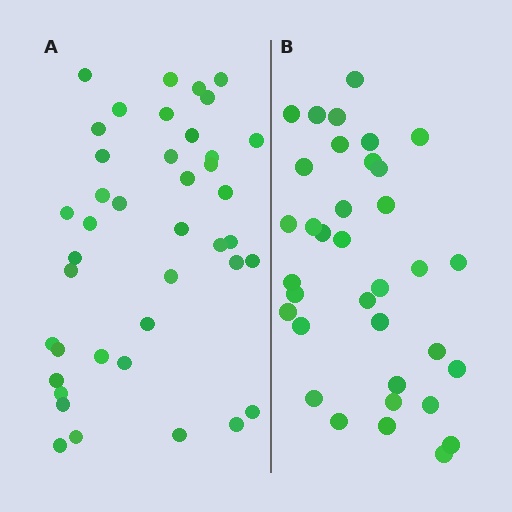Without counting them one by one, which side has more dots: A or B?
Region A (the left region) has more dots.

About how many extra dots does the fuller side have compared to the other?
Region A has about 6 more dots than region B.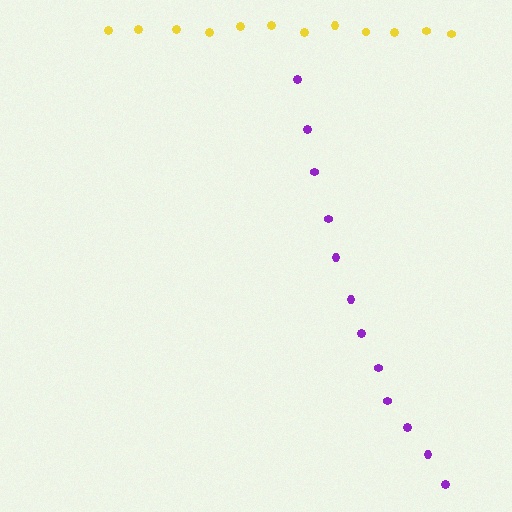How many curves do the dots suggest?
There are 2 distinct paths.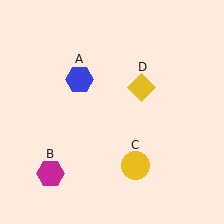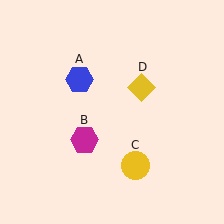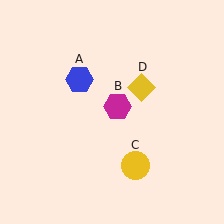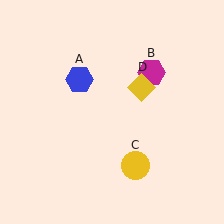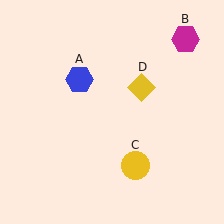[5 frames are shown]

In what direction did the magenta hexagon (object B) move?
The magenta hexagon (object B) moved up and to the right.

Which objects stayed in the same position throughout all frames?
Blue hexagon (object A) and yellow circle (object C) and yellow diamond (object D) remained stationary.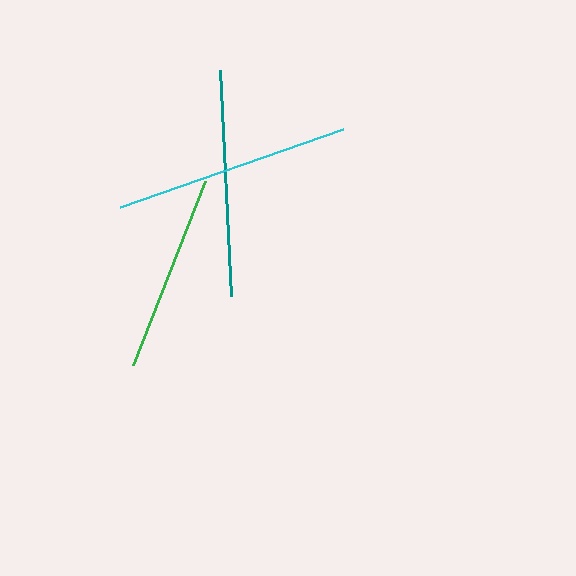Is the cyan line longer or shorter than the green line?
The cyan line is longer than the green line.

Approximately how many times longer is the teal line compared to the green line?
The teal line is approximately 1.2 times the length of the green line.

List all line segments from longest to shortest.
From longest to shortest: cyan, teal, green.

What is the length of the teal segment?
The teal segment is approximately 227 pixels long.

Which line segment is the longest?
The cyan line is the longest at approximately 237 pixels.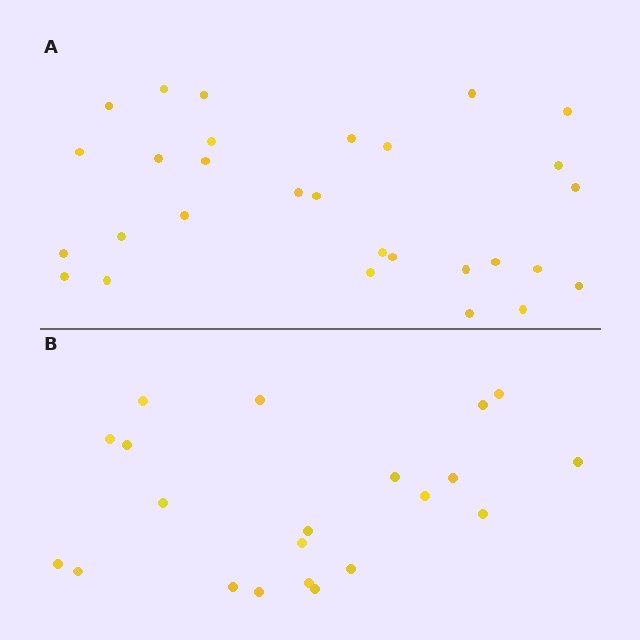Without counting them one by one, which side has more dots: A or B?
Region A (the top region) has more dots.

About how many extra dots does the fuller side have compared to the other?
Region A has roughly 8 or so more dots than region B.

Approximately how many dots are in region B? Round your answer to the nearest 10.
About 20 dots. (The exact count is 21, which rounds to 20.)